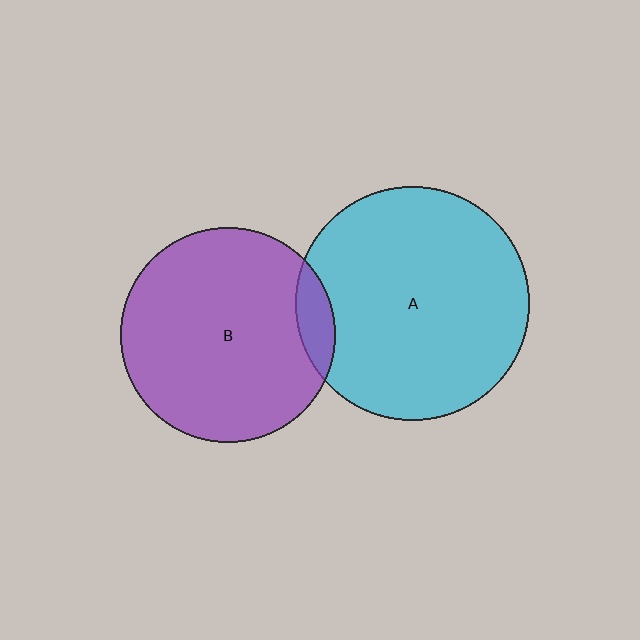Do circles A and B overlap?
Yes.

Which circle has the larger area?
Circle A (cyan).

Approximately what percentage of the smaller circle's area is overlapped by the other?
Approximately 10%.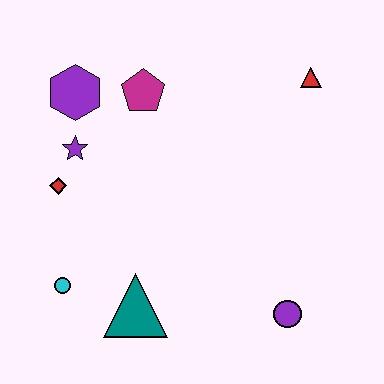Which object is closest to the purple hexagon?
The purple star is closest to the purple hexagon.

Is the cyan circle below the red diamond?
Yes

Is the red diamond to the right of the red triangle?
No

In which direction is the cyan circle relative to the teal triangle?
The cyan circle is to the left of the teal triangle.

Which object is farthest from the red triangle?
The cyan circle is farthest from the red triangle.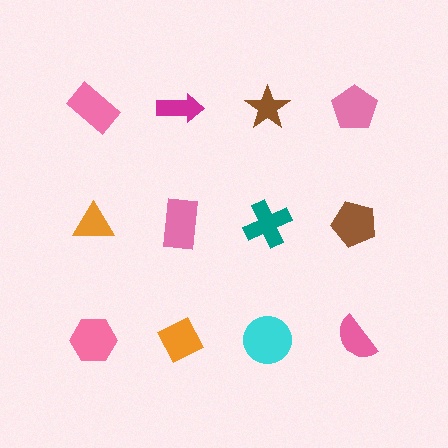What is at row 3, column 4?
A pink semicircle.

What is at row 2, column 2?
A pink rectangle.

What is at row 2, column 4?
A brown pentagon.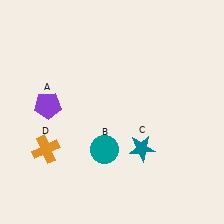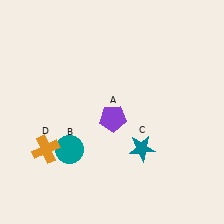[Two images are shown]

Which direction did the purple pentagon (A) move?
The purple pentagon (A) moved right.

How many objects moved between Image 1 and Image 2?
2 objects moved between the two images.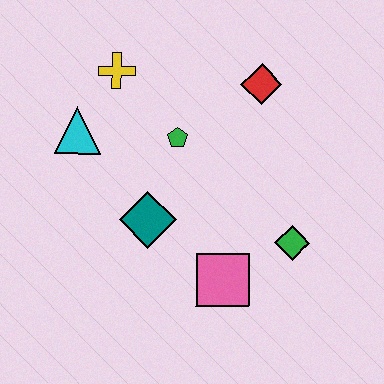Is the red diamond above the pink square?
Yes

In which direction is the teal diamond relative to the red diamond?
The teal diamond is below the red diamond.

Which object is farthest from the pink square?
The yellow cross is farthest from the pink square.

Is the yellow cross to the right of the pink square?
No